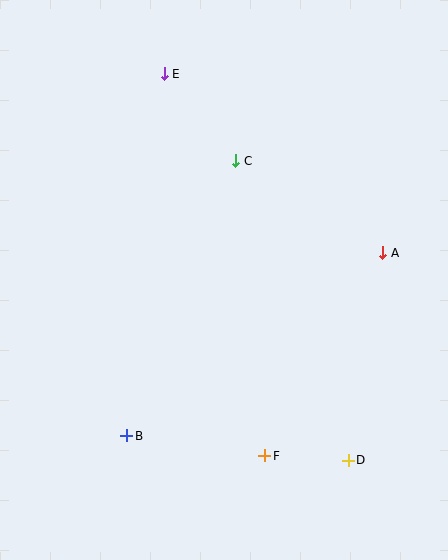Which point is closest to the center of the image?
Point C at (236, 161) is closest to the center.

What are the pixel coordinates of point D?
Point D is at (348, 460).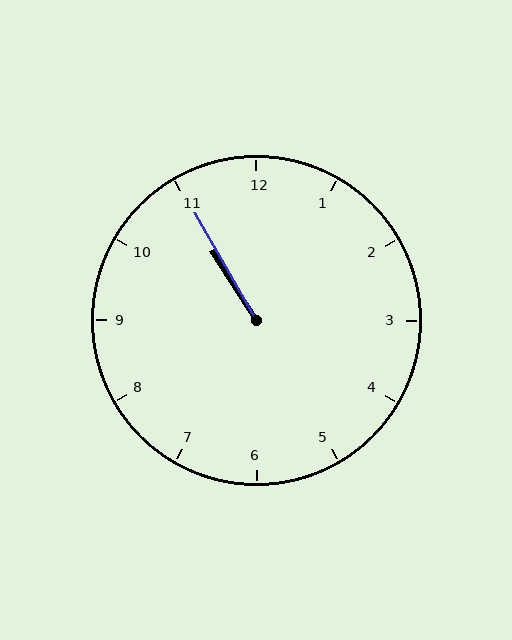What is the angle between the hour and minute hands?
Approximately 2 degrees.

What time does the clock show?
10:55.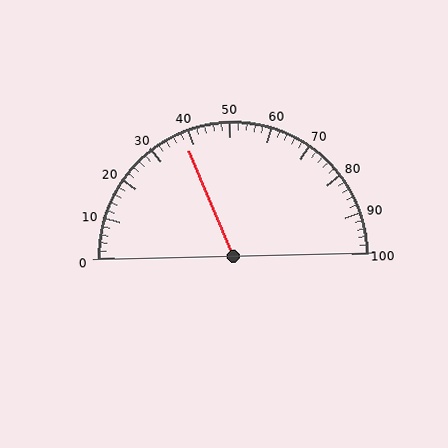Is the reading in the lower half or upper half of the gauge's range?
The reading is in the lower half of the range (0 to 100).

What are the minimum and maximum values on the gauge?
The gauge ranges from 0 to 100.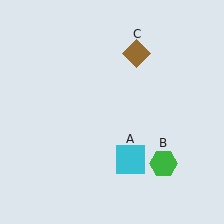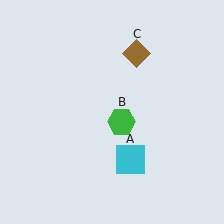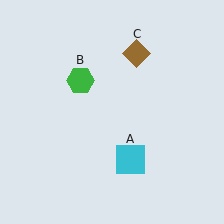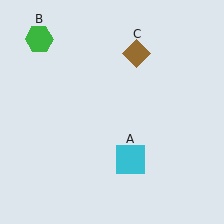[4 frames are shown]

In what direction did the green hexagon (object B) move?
The green hexagon (object B) moved up and to the left.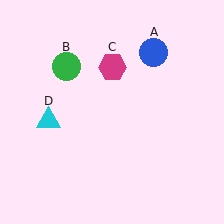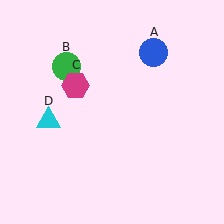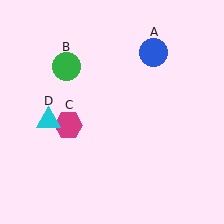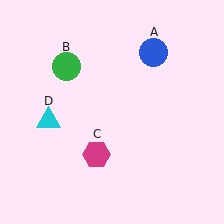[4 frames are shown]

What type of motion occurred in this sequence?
The magenta hexagon (object C) rotated counterclockwise around the center of the scene.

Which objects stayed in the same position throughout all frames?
Blue circle (object A) and green circle (object B) and cyan triangle (object D) remained stationary.